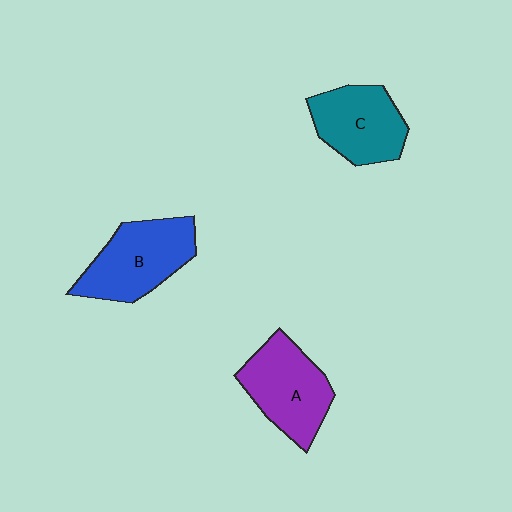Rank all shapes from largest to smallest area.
From largest to smallest: B (blue), A (purple), C (teal).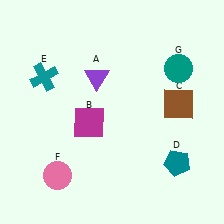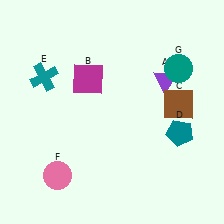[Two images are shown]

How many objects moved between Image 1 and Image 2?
3 objects moved between the two images.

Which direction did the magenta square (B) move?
The magenta square (B) moved up.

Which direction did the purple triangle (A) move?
The purple triangle (A) moved right.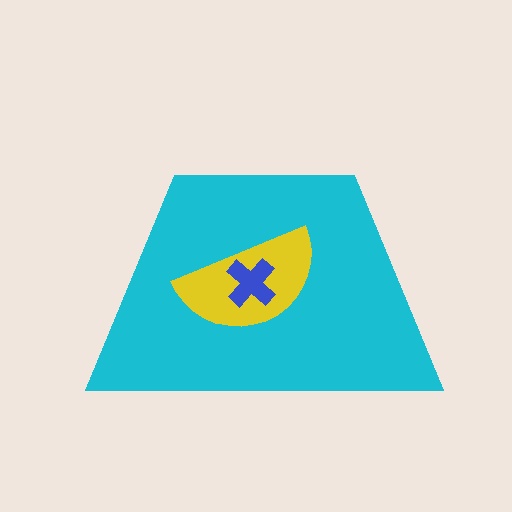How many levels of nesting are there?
3.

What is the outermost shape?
The cyan trapezoid.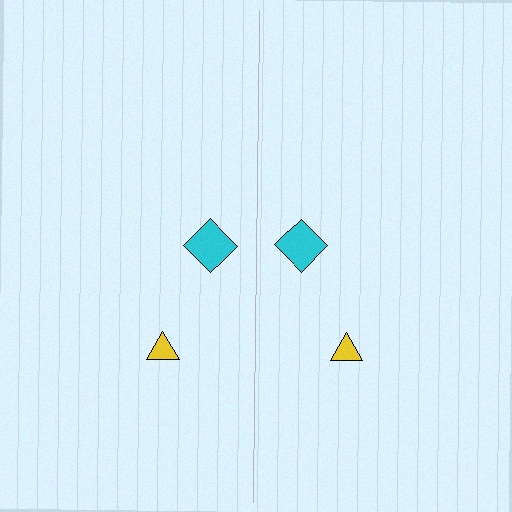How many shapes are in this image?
There are 4 shapes in this image.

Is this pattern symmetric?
Yes, this pattern has bilateral (reflection) symmetry.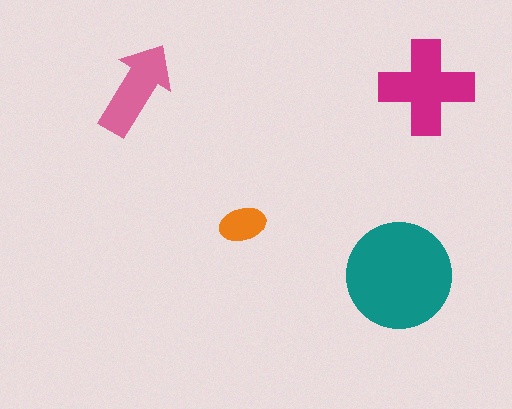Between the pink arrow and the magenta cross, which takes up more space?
The magenta cross.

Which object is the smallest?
The orange ellipse.